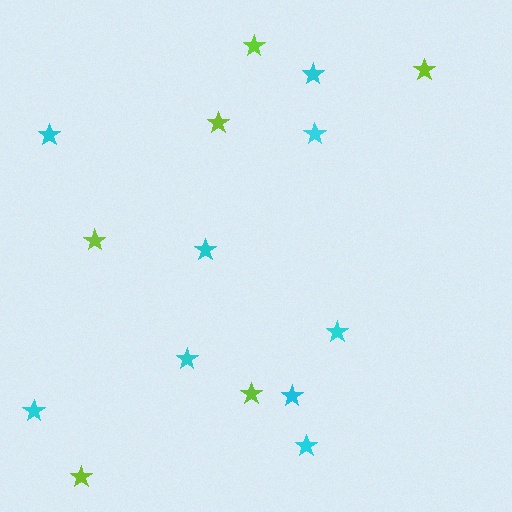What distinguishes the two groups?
There are 2 groups: one group of cyan stars (9) and one group of lime stars (6).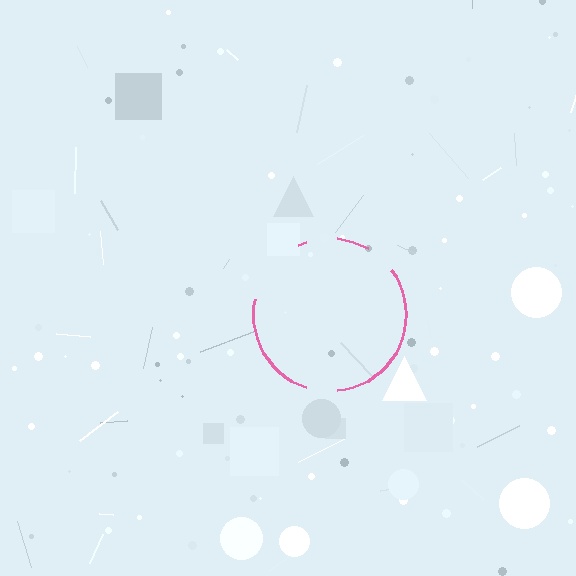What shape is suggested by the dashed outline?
The dashed outline suggests a circle.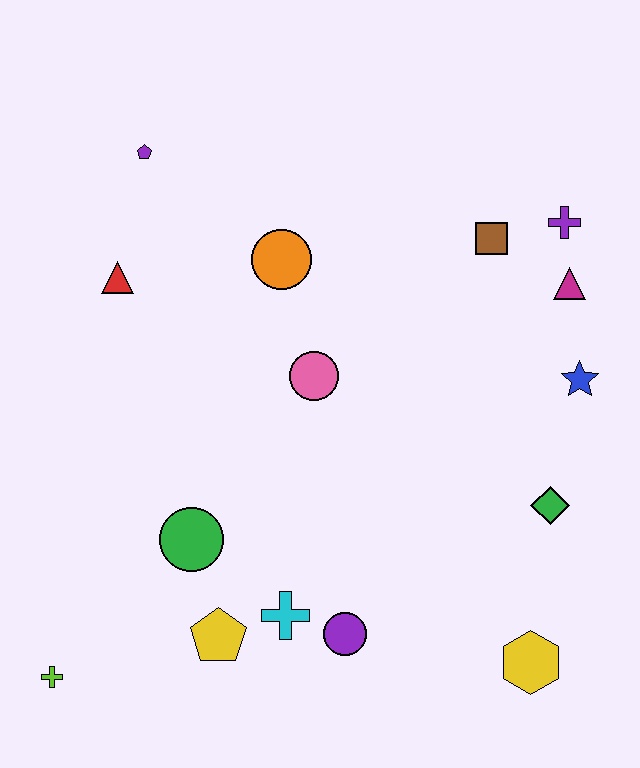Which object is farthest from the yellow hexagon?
The purple pentagon is farthest from the yellow hexagon.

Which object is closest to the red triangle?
The purple pentagon is closest to the red triangle.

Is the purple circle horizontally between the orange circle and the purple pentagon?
No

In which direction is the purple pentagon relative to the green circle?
The purple pentagon is above the green circle.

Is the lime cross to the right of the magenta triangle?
No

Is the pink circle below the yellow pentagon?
No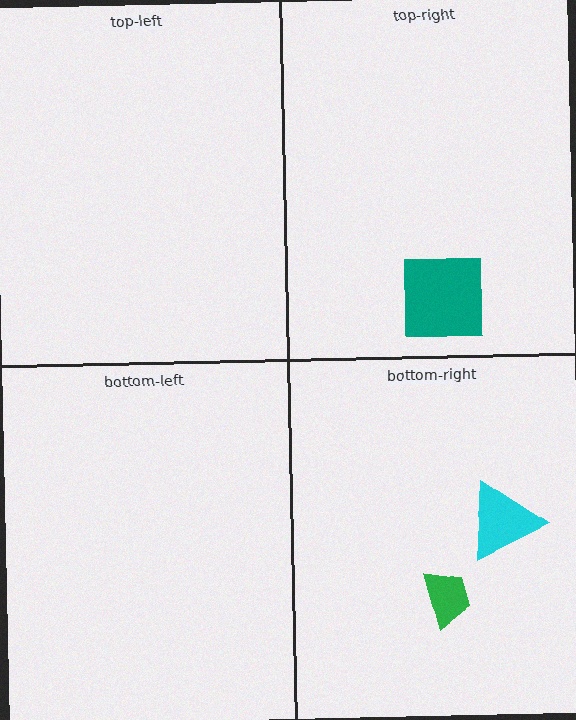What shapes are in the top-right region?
The teal square.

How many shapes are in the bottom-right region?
2.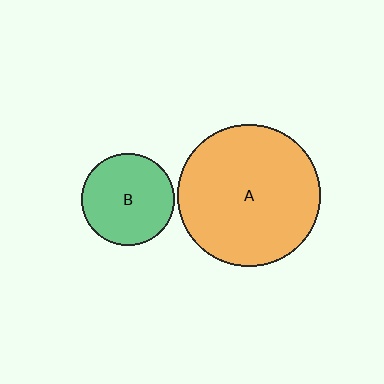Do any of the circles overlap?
No, none of the circles overlap.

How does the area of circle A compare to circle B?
Approximately 2.4 times.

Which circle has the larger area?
Circle A (orange).